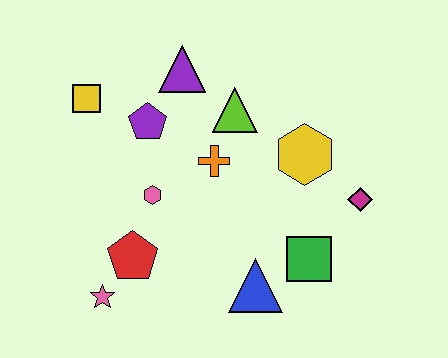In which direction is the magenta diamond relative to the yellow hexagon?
The magenta diamond is to the right of the yellow hexagon.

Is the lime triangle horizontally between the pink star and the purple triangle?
No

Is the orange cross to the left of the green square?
Yes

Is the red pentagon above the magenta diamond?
No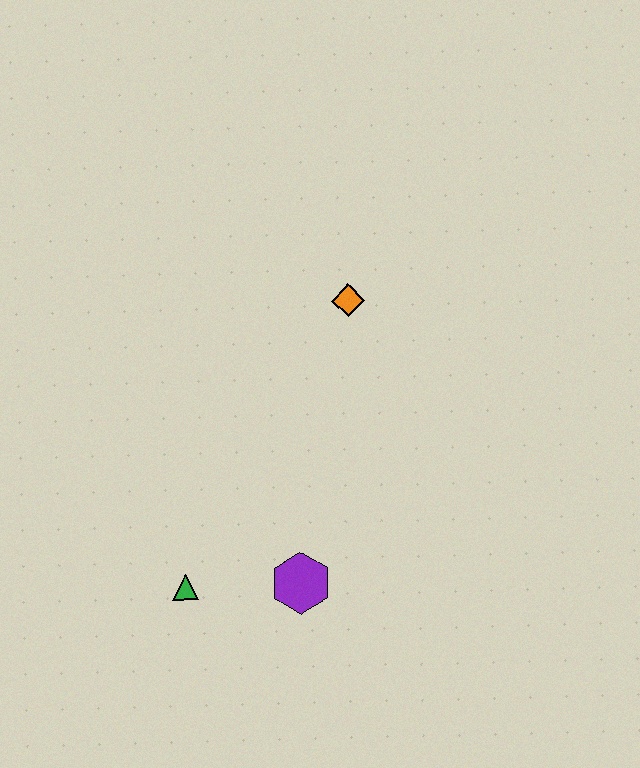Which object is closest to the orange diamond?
The purple hexagon is closest to the orange diamond.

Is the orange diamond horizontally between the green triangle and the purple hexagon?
No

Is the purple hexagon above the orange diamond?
No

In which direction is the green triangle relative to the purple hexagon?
The green triangle is to the left of the purple hexagon.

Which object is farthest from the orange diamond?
The green triangle is farthest from the orange diamond.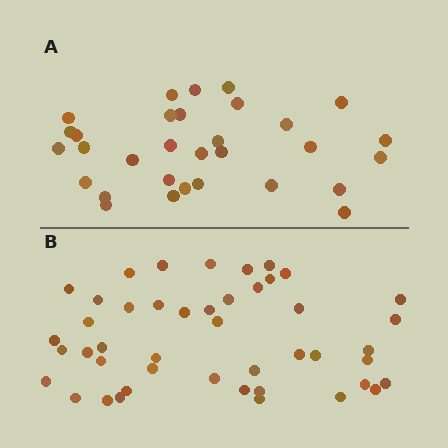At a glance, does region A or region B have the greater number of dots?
Region B (the bottom region) has more dots.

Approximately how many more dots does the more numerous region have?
Region B has approximately 15 more dots than region A.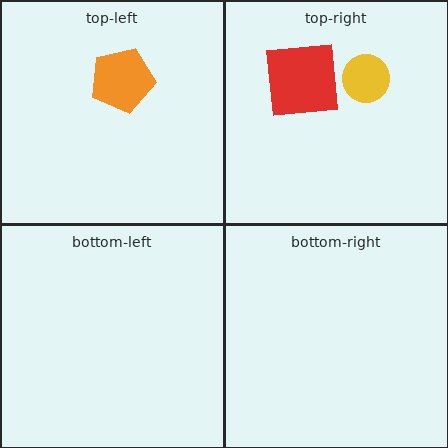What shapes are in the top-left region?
The orange pentagon.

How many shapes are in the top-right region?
2.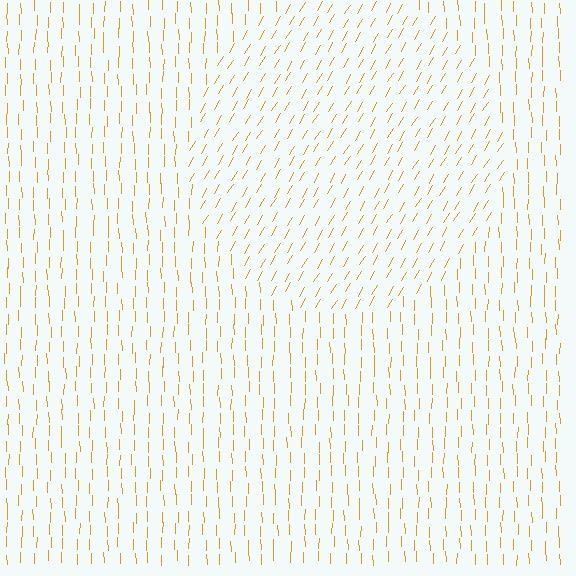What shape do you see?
I see a circle.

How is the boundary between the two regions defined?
The boundary is defined purely by a change in line orientation (approximately 31 degrees difference). All lines are the same color and thickness.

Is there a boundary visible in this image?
Yes, there is a texture boundary formed by a change in line orientation.